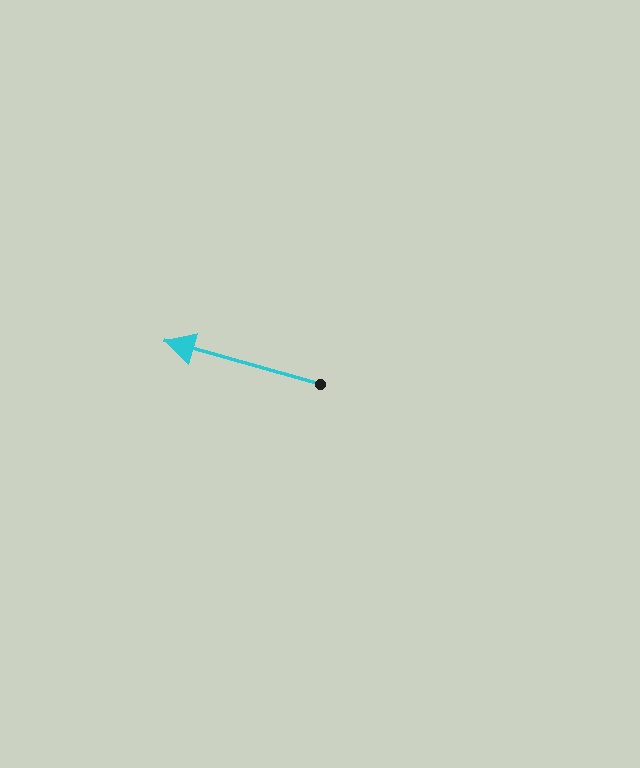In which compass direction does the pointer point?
West.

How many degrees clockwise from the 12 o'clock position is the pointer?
Approximately 286 degrees.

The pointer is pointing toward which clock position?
Roughly 10 o'clock.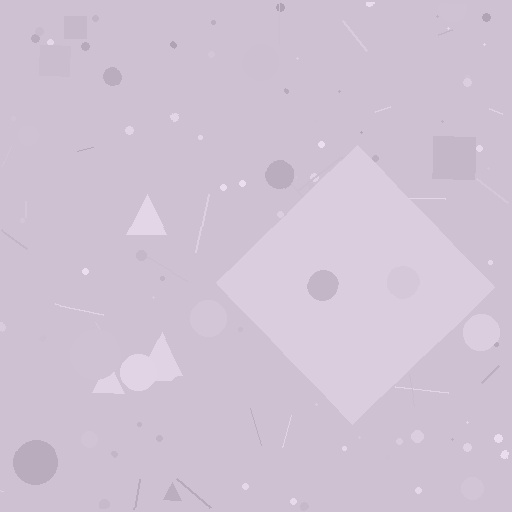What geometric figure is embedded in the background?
A diamond is embedded in the background.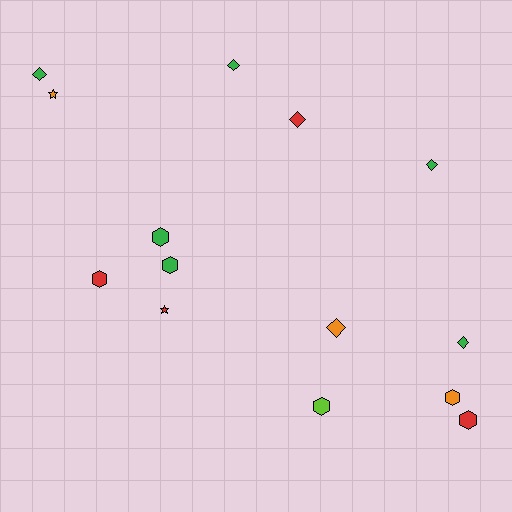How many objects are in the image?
There are 14 objects.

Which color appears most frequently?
Green, with 6 objects.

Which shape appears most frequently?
Diamond, with 6 objects.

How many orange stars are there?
There is 1 orange star.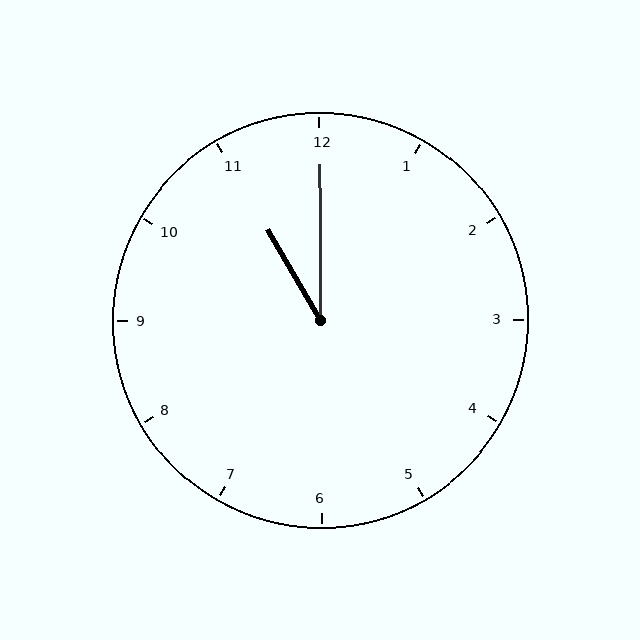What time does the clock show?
11:00.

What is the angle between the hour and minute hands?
Approximately 30 degrees.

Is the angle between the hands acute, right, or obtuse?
It is acute.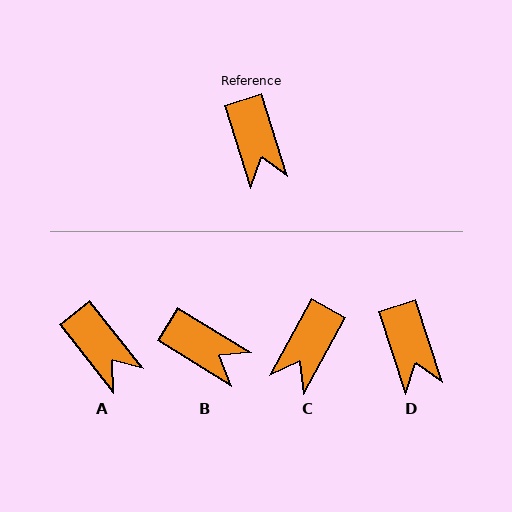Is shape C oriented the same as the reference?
No, it is off by about 47 degrees.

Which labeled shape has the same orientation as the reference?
D.